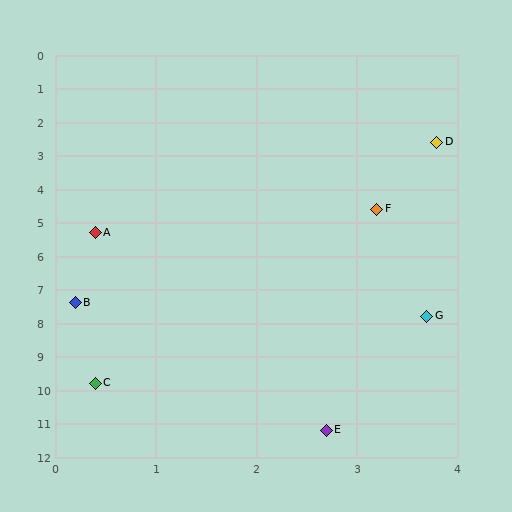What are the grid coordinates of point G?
Point G is at approximately (3.7, 7.8).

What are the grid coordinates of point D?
Point D is at approximately (3.8, 2.6).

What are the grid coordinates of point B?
Point B is at approximately (0.2, 7.4).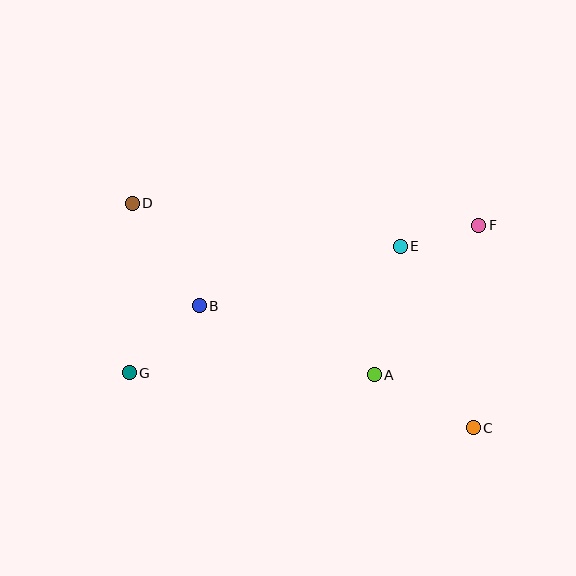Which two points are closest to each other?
Points E and F are closest to each other.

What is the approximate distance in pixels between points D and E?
The distance between D and E is approximately 271 pixels.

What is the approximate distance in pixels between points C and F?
The distance between C and F is approximately 202 pixels.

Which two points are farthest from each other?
Points C and D are farthest from each other.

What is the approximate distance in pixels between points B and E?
The distance between B and E is approximately 209 pixels.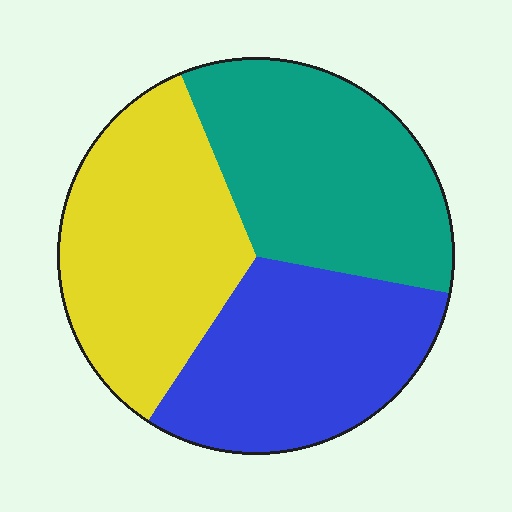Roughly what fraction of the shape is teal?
Teal covers about 35% of the shape.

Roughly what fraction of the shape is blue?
Blue covers around 30% of the shape.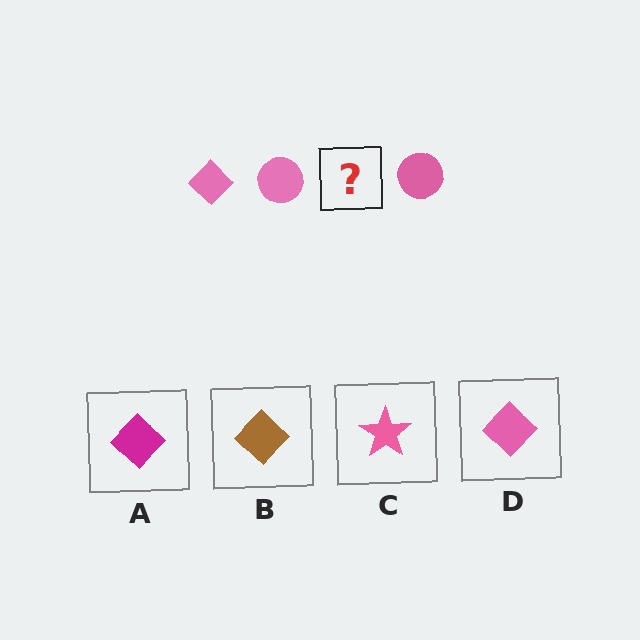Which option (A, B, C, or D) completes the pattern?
D.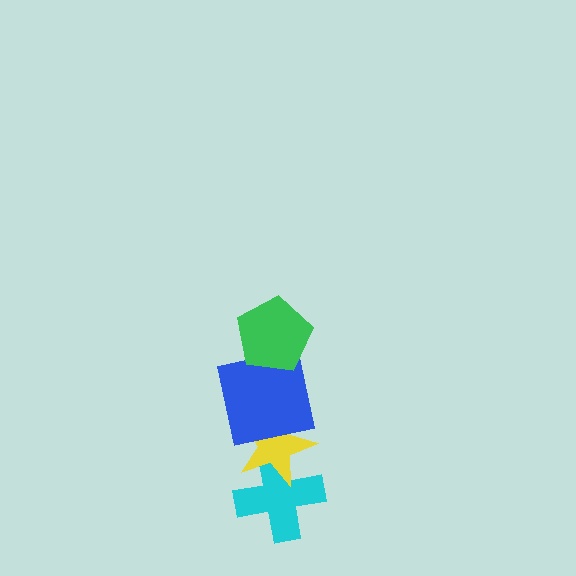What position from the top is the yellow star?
The yellow star is 3rd from the top.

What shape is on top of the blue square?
The green pentagon is on top of the blue square.